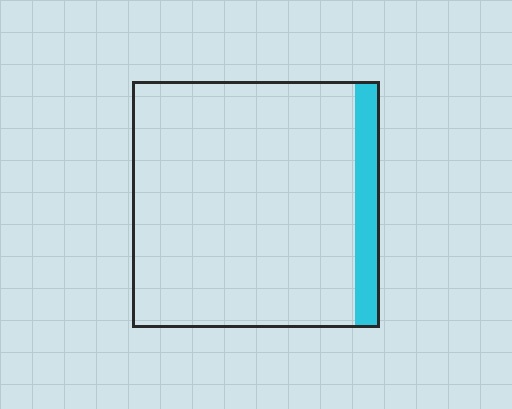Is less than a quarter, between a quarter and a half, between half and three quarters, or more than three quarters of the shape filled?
Less than a quarter.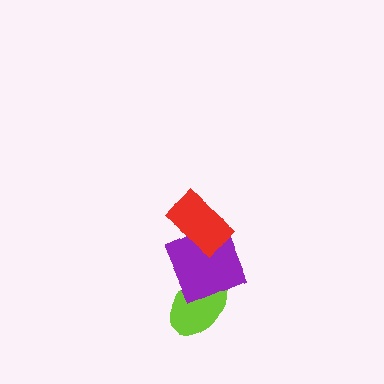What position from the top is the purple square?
The purple square is 2nd from the top.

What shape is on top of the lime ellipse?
The purple square is on top of the lime ellipse.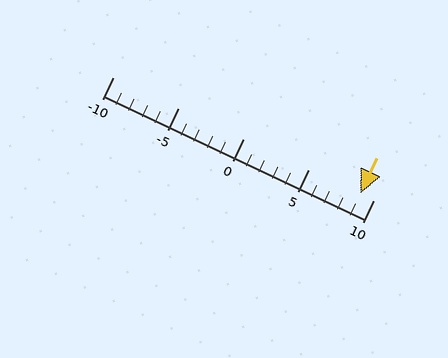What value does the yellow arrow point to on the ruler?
The yellow arrow points to approximately 9.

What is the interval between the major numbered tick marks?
The major tick marks are spaced 5 units apart.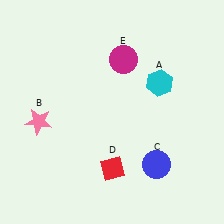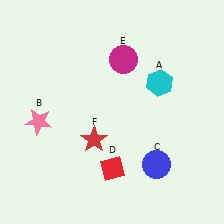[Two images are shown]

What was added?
A red star (F) was added in Image 2.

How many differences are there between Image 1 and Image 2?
There is 1 difference between the two images.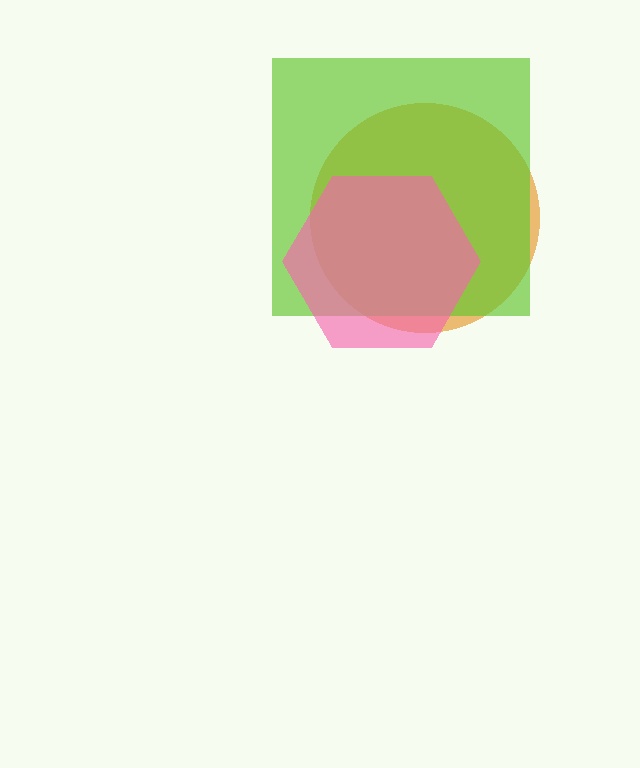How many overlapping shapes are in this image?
There are 3 overlapping shapes in the image.